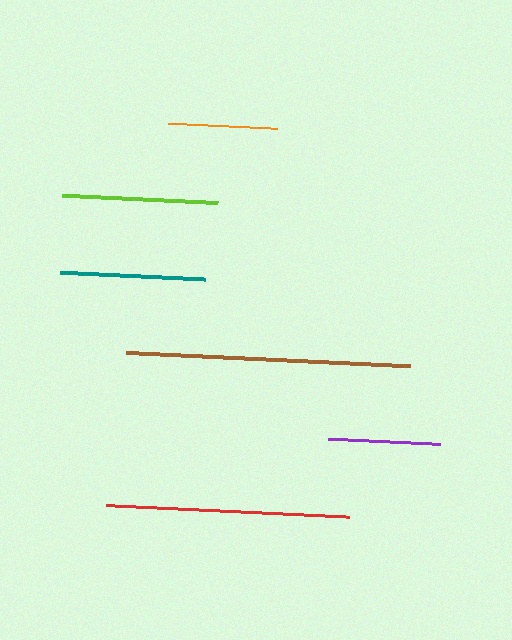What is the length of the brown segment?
The brown segment is approximately 284 pixels long.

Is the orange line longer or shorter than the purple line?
The purple line is longer than the orange line.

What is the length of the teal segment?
The teal segment is approximately 145 pixels long.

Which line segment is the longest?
The brown line is the longest at approximately 284 pixels.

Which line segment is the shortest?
The orange line is the shortest at approximately 109 pixels.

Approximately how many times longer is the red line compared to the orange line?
The red line is approximately 2.2 times the length of the orange line.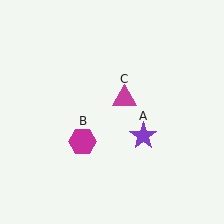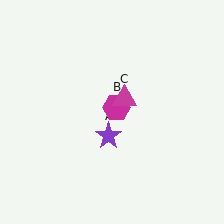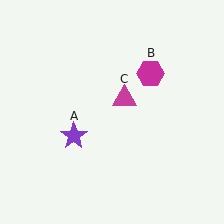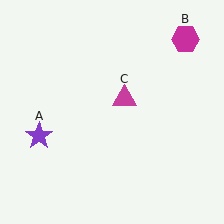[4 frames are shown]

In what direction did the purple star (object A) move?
The purple star (object A) moved left.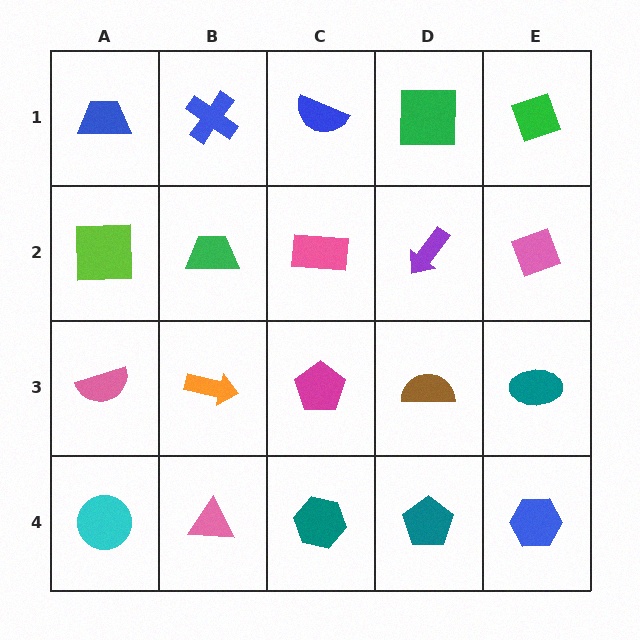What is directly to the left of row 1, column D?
A blue semicircle.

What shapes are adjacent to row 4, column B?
An orange arrow (row 3, column B), a cyan circle (row 4, column A), a teal hexagon (row 4, column C).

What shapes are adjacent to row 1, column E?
A pink diamond (row 2, column E), a green square (row 1, column D).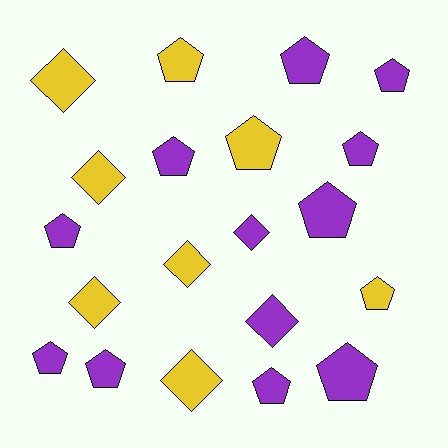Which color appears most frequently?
Purple, with 12 objects.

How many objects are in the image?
There are 20 objects.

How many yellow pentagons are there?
There are 3 yellow pentagons.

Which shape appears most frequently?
Pentagon, with 13 objects.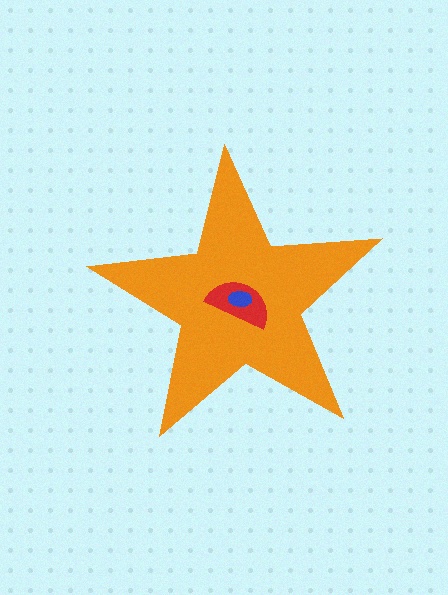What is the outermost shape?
The orange star.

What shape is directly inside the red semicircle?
The blue ellipse.